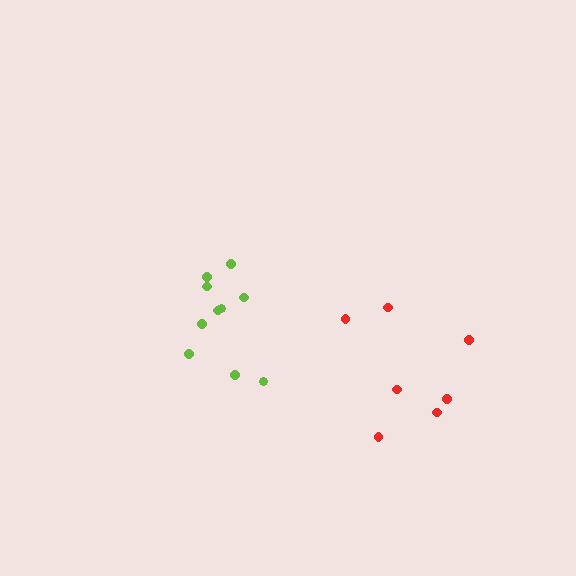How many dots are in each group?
Group 1: 10 dots, Group 2: 7 dots (17 total).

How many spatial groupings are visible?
There are 2 spatial groupings.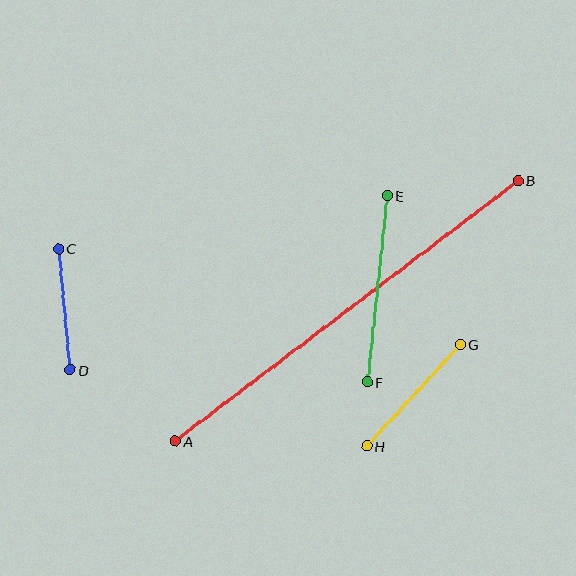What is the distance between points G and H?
The distance is approximately 138 pixels.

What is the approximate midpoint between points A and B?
The midpoint is at approximately (346, 311) pixels.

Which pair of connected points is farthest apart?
Points A and B are farthest apart.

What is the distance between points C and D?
The distance is approximately 122 pixels.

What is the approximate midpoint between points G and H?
The midpoint is at approximately (413, 395) pixels.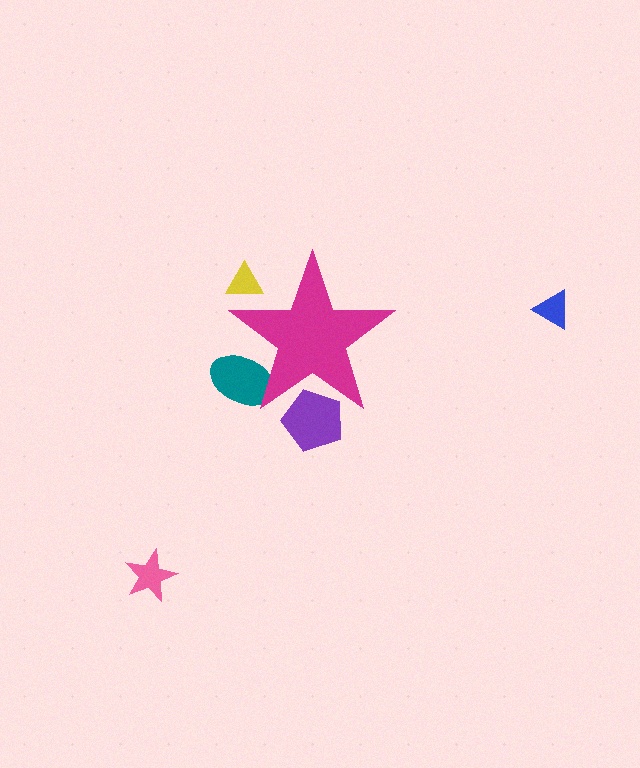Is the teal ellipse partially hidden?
Yes, the teal ellipse is partially hidden behind the magenta star.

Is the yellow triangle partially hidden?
Yes, the yellow triangle is partially hidden behind the magenta star.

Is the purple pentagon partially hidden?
Yes, the purple pentagon is partially hidden behind the magenta star.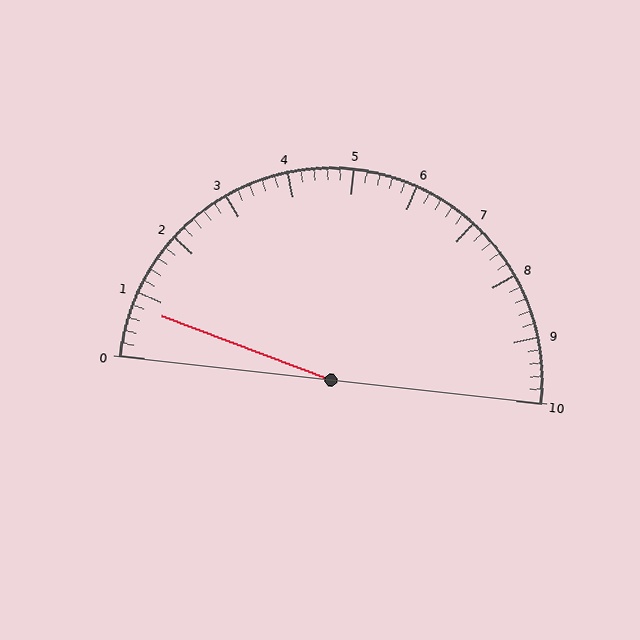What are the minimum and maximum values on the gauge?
The gauge ranges from 0 to 10.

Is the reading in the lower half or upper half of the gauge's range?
The reading is in the lower half of the range (0 to 10).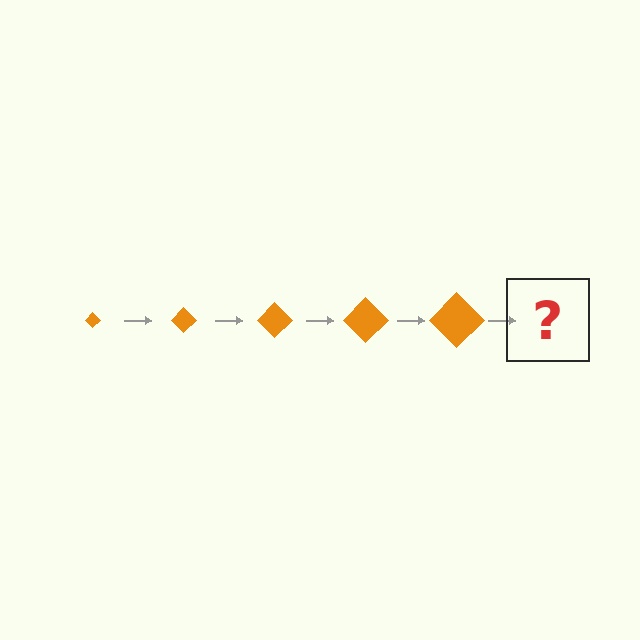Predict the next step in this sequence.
The next step is an orange diamond, larger than the previous one.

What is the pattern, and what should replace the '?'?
The pattern is that the diamond gets progressively larger each step. The '?' should be an orange diamond, larger than the previous one.